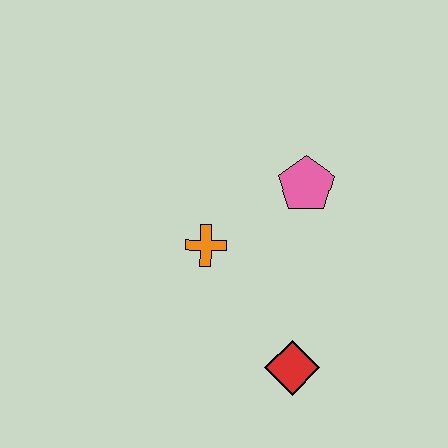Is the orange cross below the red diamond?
No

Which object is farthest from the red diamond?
The pink pentagon is farthest from the red diamond.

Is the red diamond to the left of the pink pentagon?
Yes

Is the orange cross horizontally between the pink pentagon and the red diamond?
No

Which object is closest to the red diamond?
The orange cross is closest to the red diamond.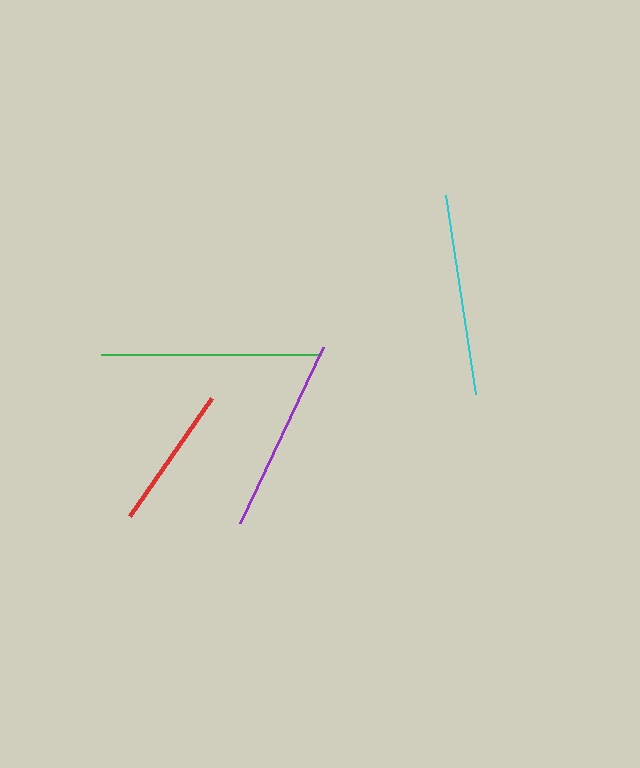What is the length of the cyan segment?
The cyan segment is approximately 201 pixels long.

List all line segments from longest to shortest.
From longest to shortest: green, cyan, purple, red.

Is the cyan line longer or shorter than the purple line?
The cyan line is longer than the purple line.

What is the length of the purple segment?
The purple segment is approximately 195 pixels long.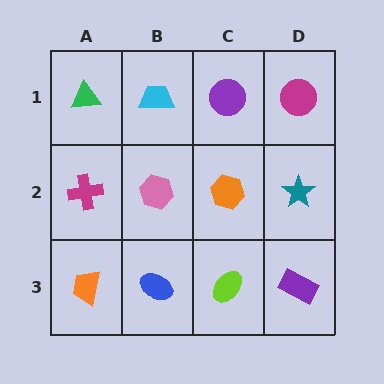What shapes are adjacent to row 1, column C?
An orange hexagon (row 2, column C), a cyan trapezoid (row 1, column B), a magenta circle (row 1, column D).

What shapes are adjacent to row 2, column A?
A green triangle (row 1, column A), an orange trapezoid (row 3, column A), a pink hexagon (row 2, column B).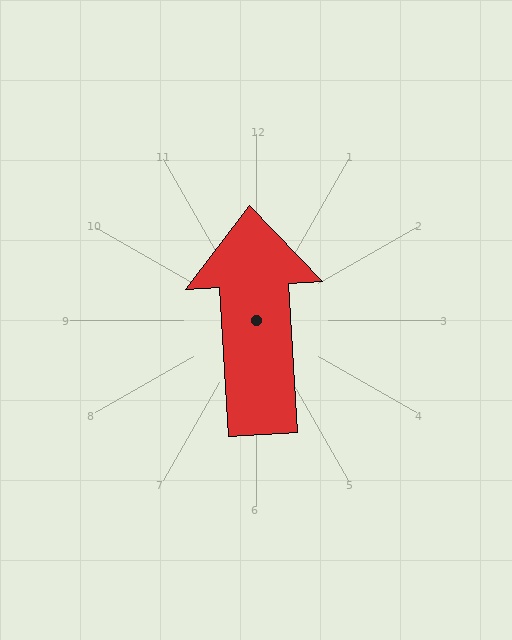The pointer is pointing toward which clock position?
Roughly 12 o'clock.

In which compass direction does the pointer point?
North.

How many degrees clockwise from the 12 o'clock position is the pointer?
Approximately 357 degrees.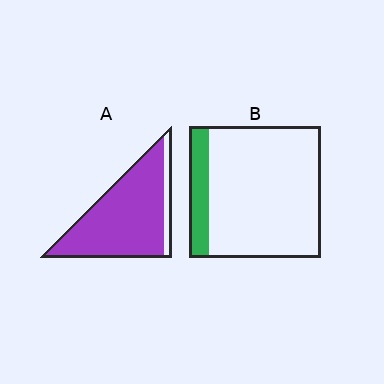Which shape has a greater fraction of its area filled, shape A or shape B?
Shape A.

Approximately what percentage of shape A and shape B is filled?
A is approximately 90% and B is approximately 15%.